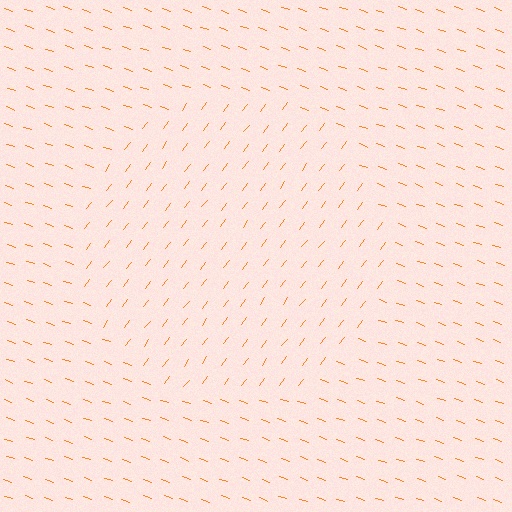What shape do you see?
I see a circle.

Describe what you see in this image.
The image is filled with small orange line segments. A circle region in the image has lines oriented differently from the surrounding lines, creating a visible texture boundary.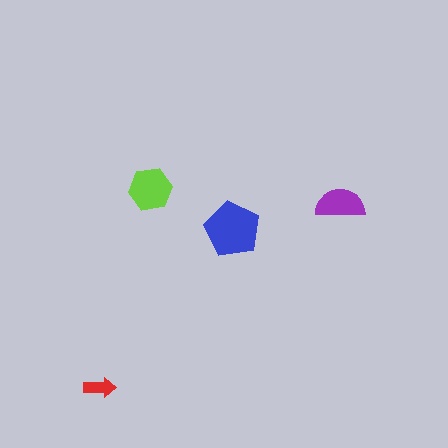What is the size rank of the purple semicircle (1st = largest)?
3rd.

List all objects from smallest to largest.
The red arrow, the purple semicircle, the lime hexagon, the blue pentagon.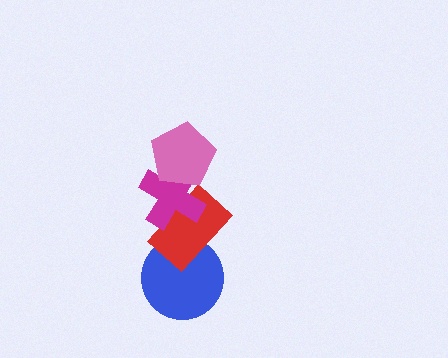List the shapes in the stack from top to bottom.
From top to bottom: the pink pentagon, the magenta cross, the red rectangle, the blue circle.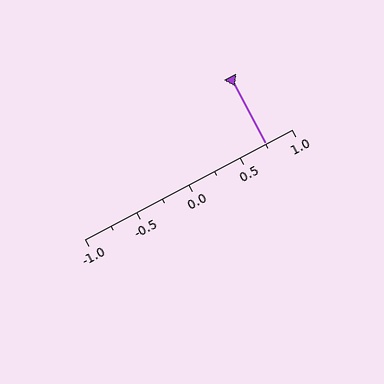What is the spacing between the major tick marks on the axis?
The major ticks are spaced 0.5 apart.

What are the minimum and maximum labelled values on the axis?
The axis runs from -1.0 to 1.0.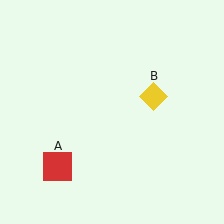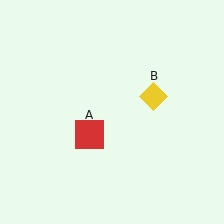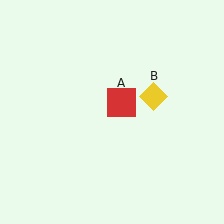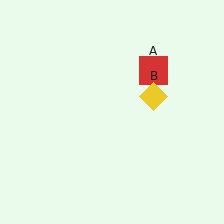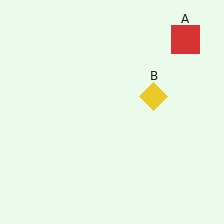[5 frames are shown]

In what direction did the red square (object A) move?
The red square (object A) moved up and to the right.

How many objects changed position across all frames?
1 object changed position: red square (object A).